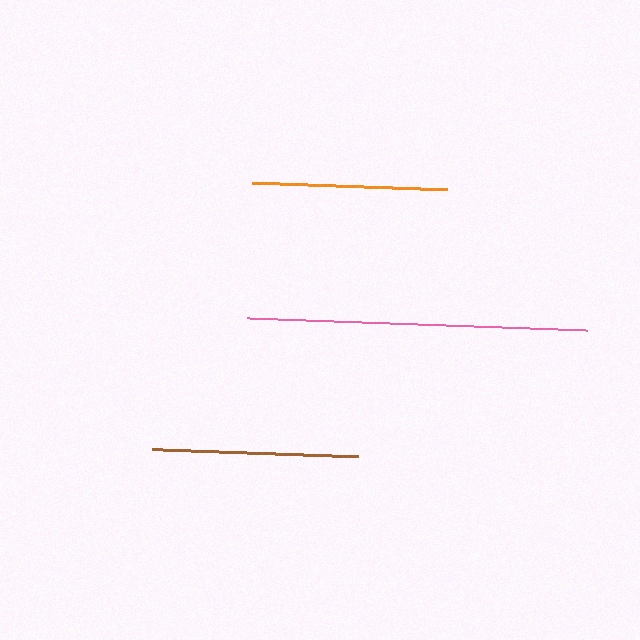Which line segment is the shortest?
The orange line is the shortest at approximately 194 pixels.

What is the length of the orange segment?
The orange segment is approximately 194 pixels long.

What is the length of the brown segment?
The brown segment is approximately 207 pixels long.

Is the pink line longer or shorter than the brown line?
The pink line is longer than the brown line.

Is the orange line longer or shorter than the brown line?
The brown line is longer than the orange line.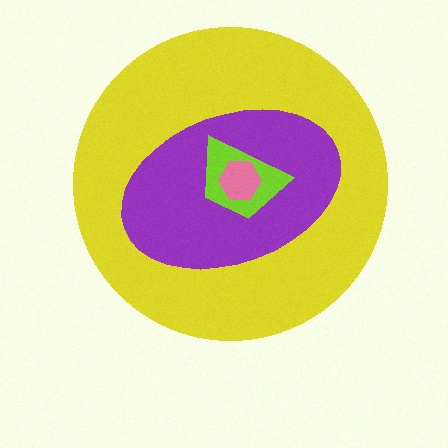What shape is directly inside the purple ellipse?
The lime trapezoid.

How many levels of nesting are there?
4.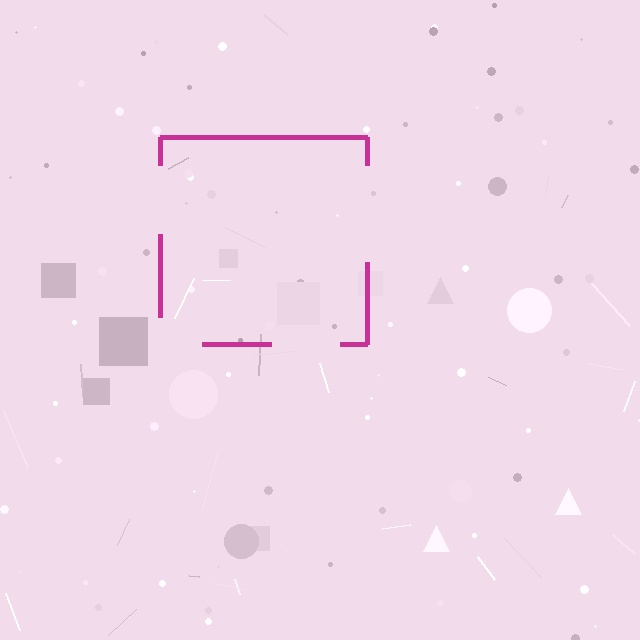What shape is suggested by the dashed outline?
The dashed outline suggests a square.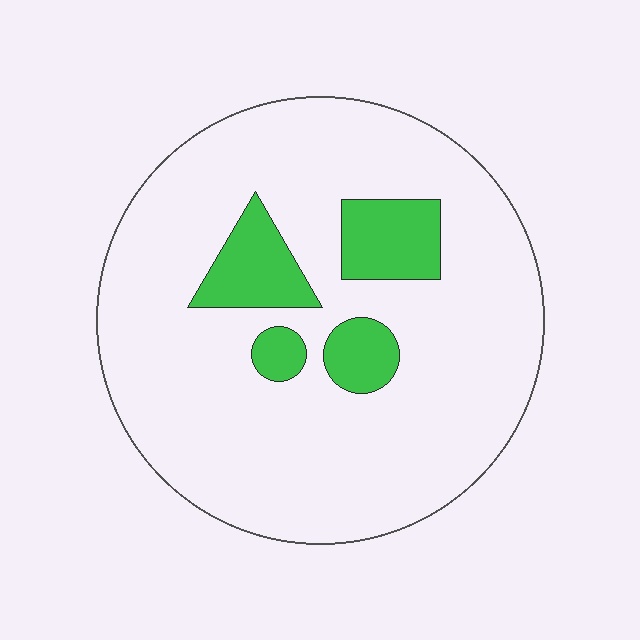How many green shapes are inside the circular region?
4.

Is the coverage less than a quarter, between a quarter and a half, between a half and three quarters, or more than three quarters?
Less than a quarter.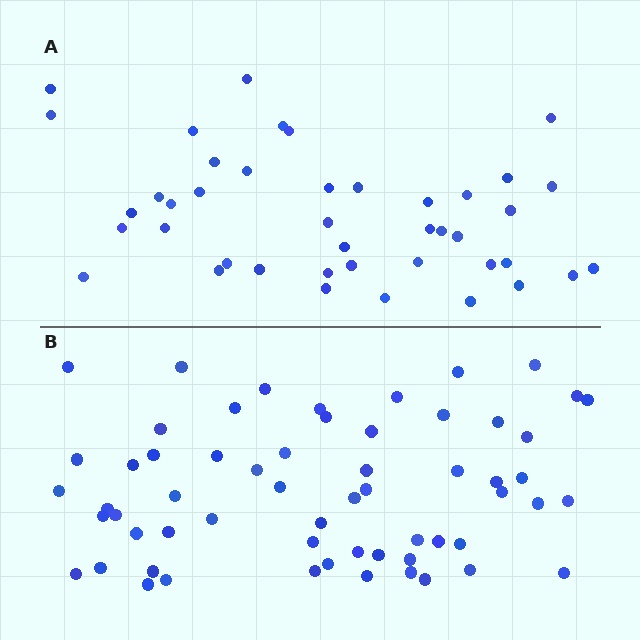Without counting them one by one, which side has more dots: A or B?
Region B (the bottom region) has more dots.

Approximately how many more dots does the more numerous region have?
Region B has approximately 20 more dots than region A.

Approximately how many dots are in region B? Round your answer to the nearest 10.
About 60 dots.